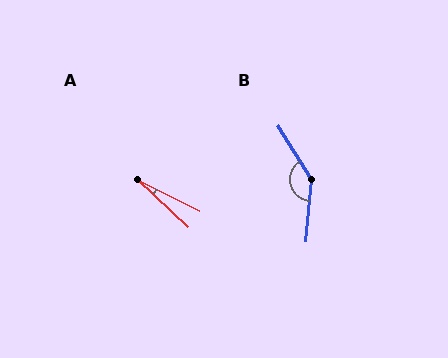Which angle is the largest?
B, at approximately 143 degrees.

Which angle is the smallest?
A, at approximately 16 degrees.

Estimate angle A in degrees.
Approximately 16 degrees.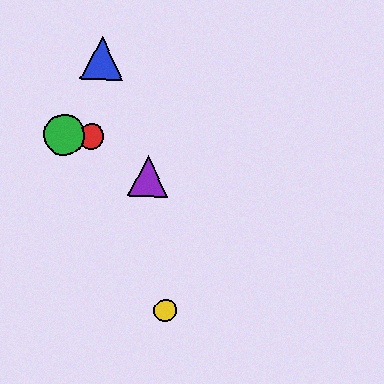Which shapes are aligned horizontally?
The red circle, the green circle are aligned horizontally.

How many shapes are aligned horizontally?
2 shapes (the red circle, the green circle) are aligned horizontally.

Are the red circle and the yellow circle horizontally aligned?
No, the red circle is at y≈136 and the yellow circle is at y≈310.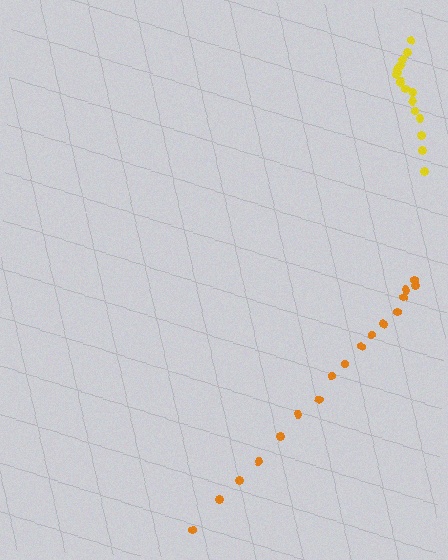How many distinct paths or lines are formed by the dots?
There are 2 distinct paths.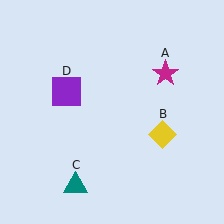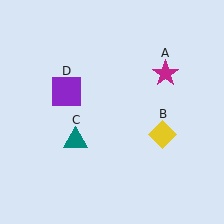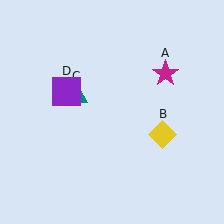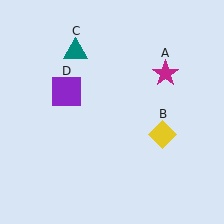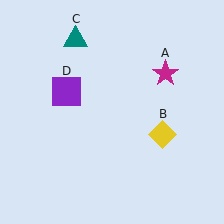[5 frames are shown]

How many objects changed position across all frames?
1 object changed position: teal triangle (object C).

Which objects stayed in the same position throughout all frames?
Magenta star (object A) and yellow diamond (object B) and purple square (object D) remained stationary.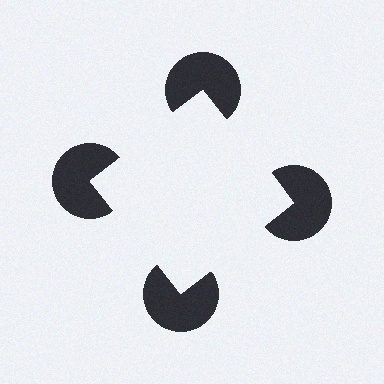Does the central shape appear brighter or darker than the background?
It typically appears slightly brighter than the background, even though no actual brightness change is drawn.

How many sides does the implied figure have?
4 sides.